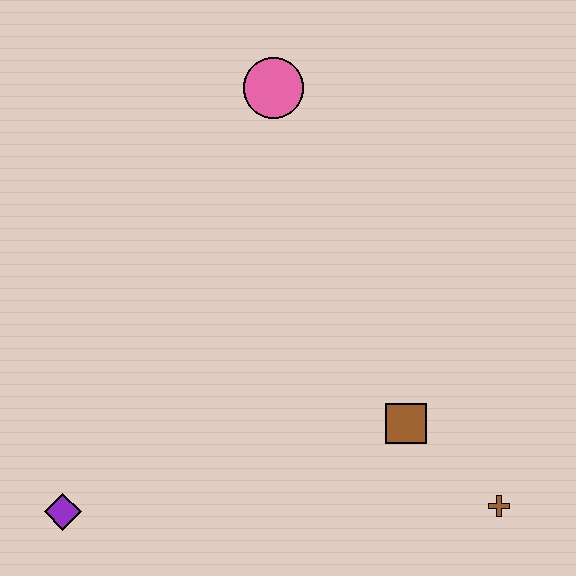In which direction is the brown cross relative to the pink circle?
The brown cross is below the pink circle.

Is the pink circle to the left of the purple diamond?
No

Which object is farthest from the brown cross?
The pink circle is farthest from the brown cross.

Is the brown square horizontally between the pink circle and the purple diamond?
No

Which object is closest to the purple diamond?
The brown square is closest to the purple diamond.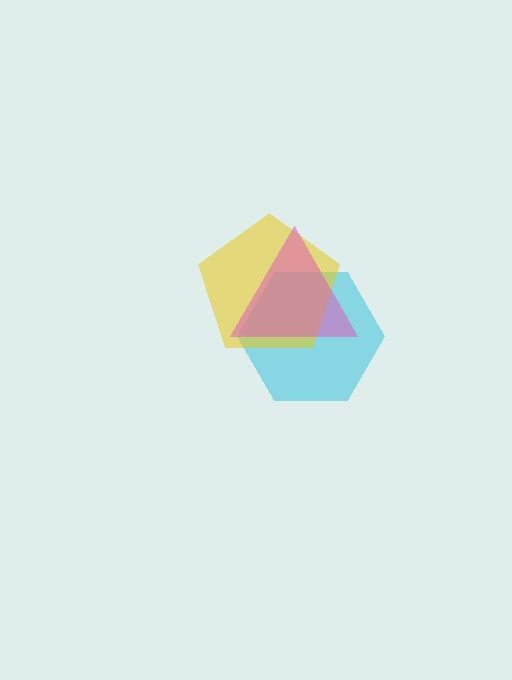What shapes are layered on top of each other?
The layered shapes are: a cyan hexagon, a yellow pentagon, a pink triangle.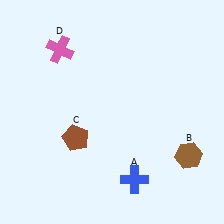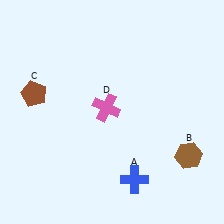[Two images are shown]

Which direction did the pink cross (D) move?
The pink cross (D) moved down.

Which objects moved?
The objects that moved are: the brown pentagon (C), the pink cross (D).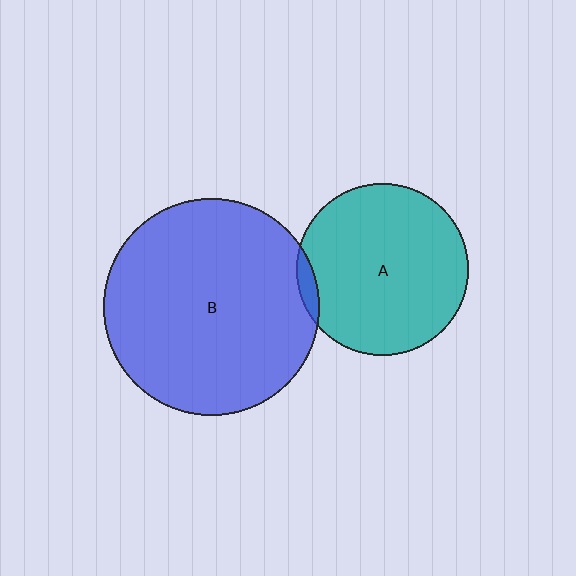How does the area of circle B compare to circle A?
Approximately 1.6 times.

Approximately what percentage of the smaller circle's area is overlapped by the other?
Approximately 5%.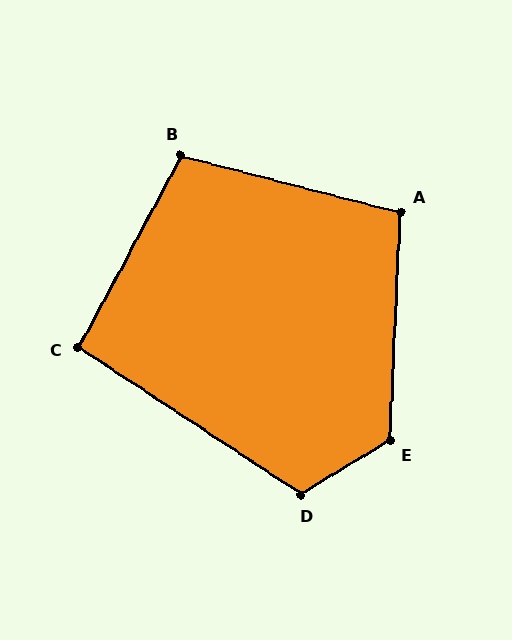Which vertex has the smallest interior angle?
C, at approximately 95 degrees.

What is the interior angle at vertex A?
Approximately 102 degrees (obtuse).